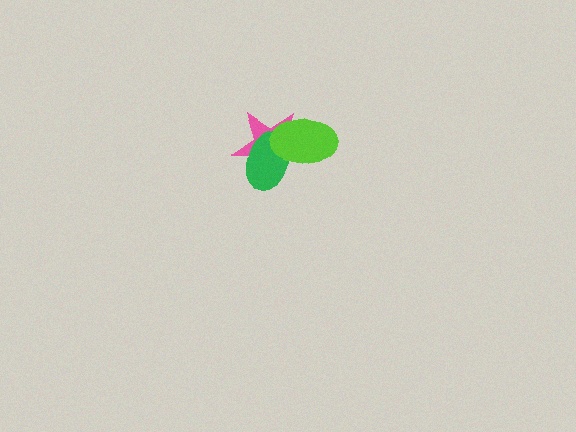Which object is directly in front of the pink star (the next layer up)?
The green ellipse is directly in front of the pink star.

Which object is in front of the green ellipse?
The lime ellipse is in front of the green ellipse.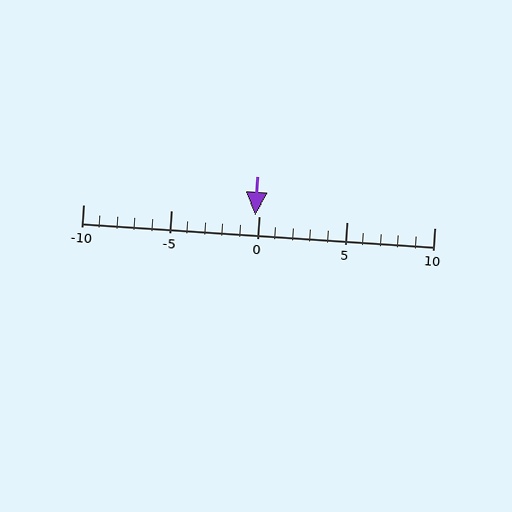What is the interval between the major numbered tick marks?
The major tick marks are spaced 5 units apart.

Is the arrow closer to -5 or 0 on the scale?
The arrow is closer to 0.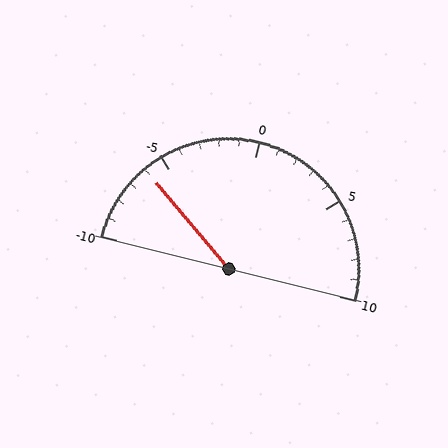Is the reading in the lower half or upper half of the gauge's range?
The reading is in the lower half of the range (-10 to 10).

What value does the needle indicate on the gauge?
The needle indicates approximately -6.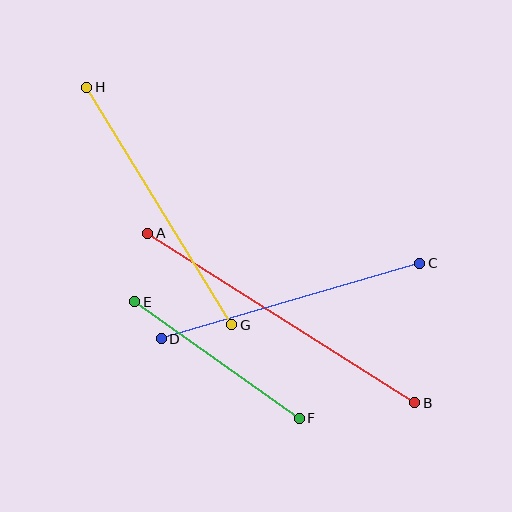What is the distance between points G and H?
The distance is approximately 278 pixels.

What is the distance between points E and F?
The distance is approximately 202 pixels.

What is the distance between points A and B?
The distance is approximately 317 pixels.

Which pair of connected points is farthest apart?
Points A and B are farthest apart.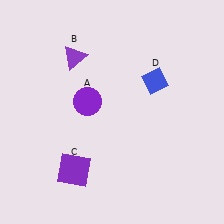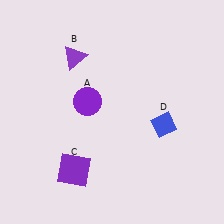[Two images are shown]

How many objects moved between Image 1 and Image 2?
1 object moved between the two images.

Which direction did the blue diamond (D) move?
The blue diamond (D) moved down.